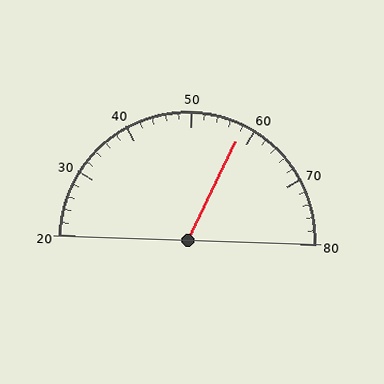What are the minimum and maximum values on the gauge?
The gauge ranges from 20 to 80.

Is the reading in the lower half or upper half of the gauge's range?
The reading is in the upper half of the range (20 to 80).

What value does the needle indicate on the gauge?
The needle indicates approximately 58.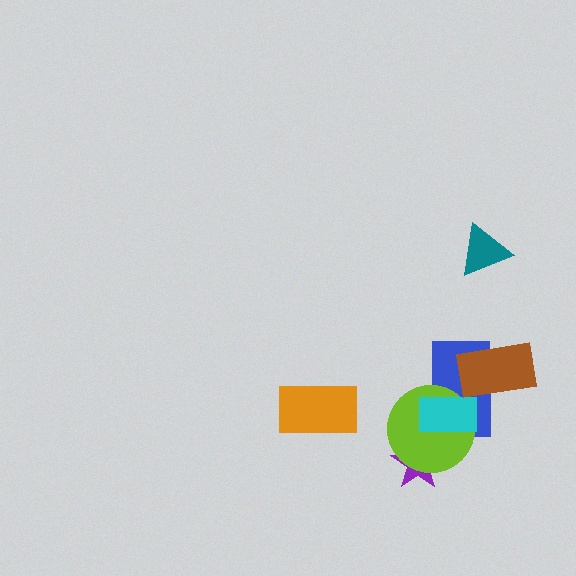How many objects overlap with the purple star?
1 object overlaps with the purple star.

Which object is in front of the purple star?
The lime circle is in front of the purple star.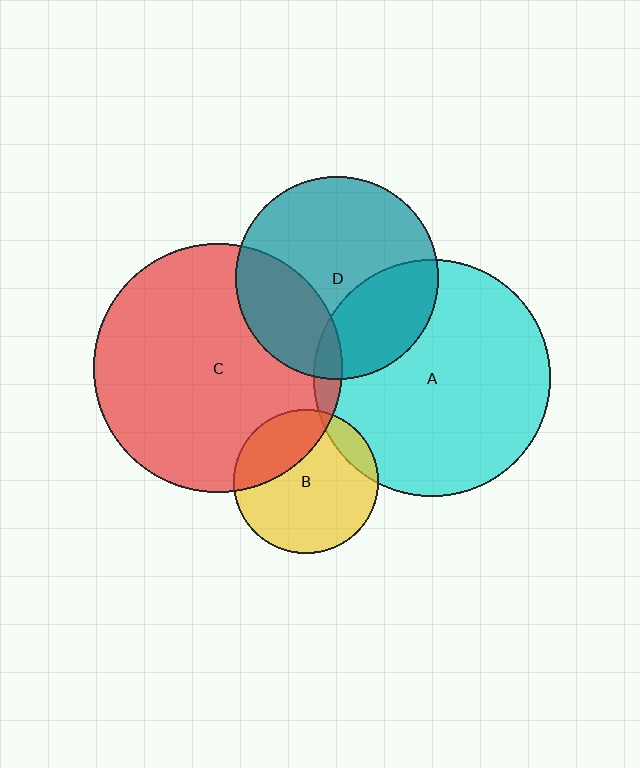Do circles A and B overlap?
Yes.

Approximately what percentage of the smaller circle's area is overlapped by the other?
Approximately 10%.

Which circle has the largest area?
Circle C (red).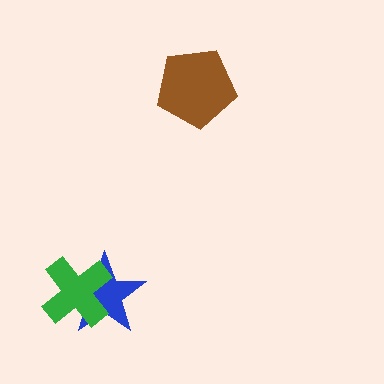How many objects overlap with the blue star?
1 object overlaps with the blue star.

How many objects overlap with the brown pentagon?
0 objects overlap with the brown pentagon.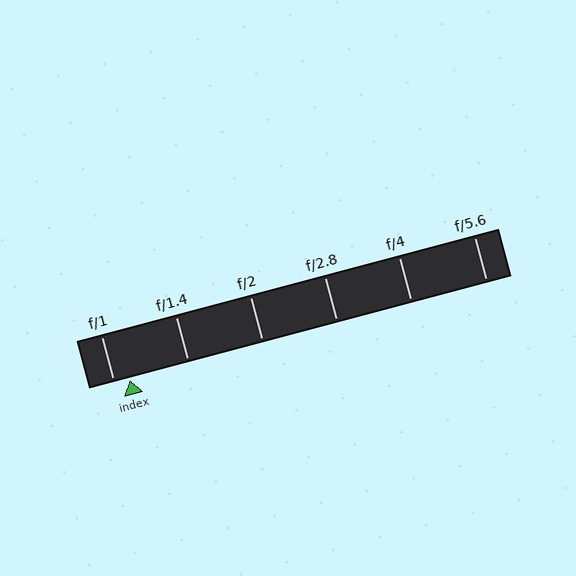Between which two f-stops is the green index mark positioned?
The index mark is between f/1 and f/1.4.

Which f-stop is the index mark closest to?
The index mark is closest to f/1.